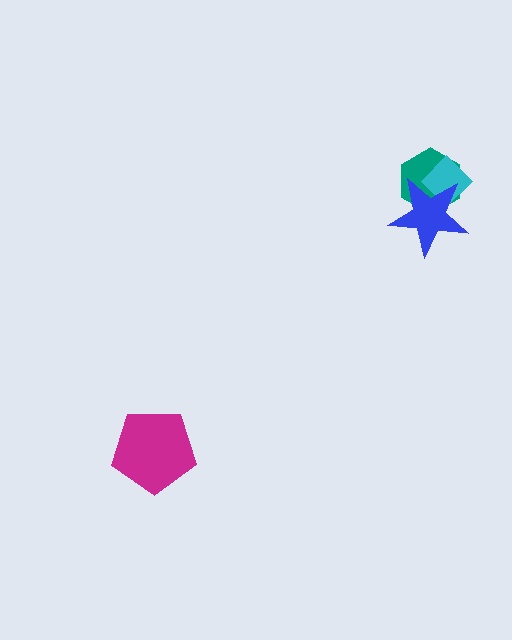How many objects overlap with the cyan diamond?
2 objects overlap with the cyan diamond.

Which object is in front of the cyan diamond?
The blue star is in front of the cyan diamond.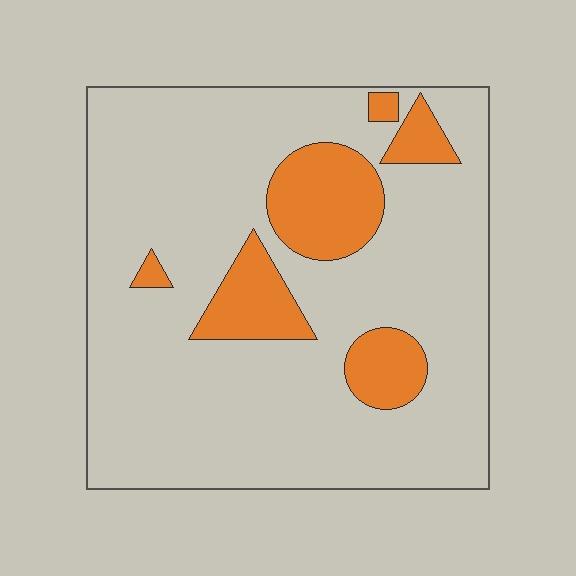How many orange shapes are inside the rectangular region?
6.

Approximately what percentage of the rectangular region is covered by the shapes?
Approximately 20%.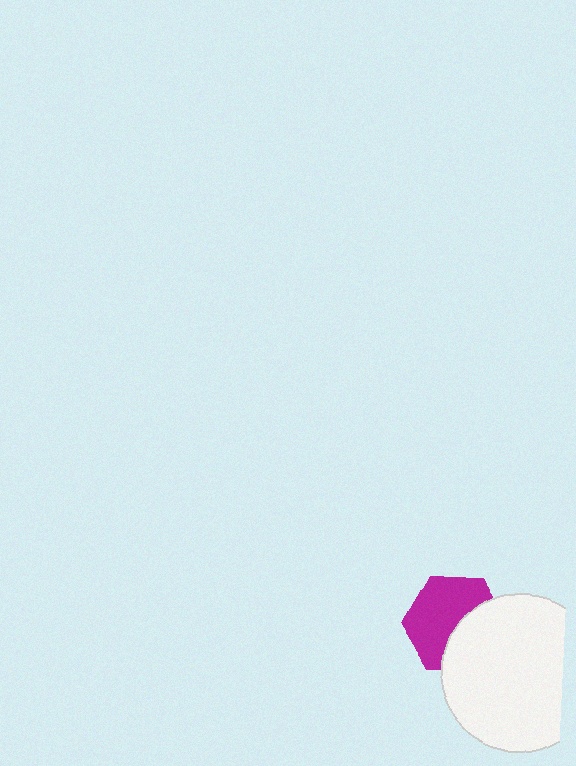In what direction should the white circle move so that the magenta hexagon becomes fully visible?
The white circle should move toward the lower-right. That is the shortest direction to clear the overlap and leave the magenta hexagon fully visible.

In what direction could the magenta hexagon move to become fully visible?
The magenta hexagon could move toward the upper-left. That would shift it out from behind the white circle entirely.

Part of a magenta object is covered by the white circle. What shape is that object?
It is a hexagon.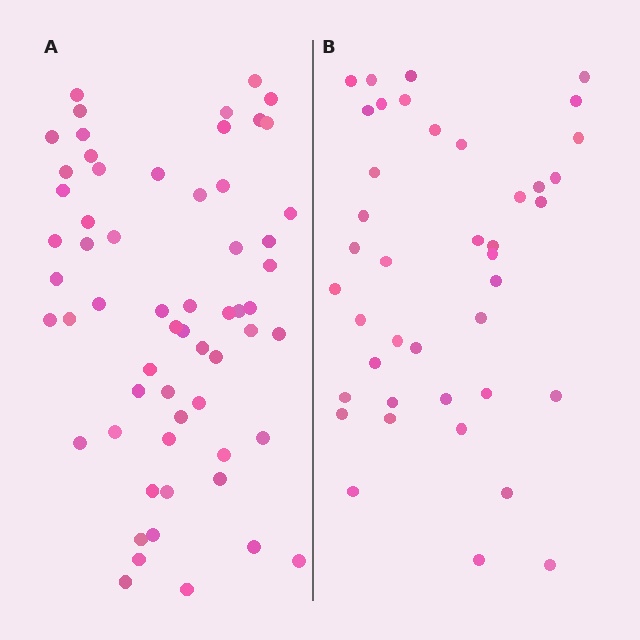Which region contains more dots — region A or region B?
Region A (the left region) has more dots.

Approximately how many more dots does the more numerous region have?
Region A has approximately 20 more dots than region B.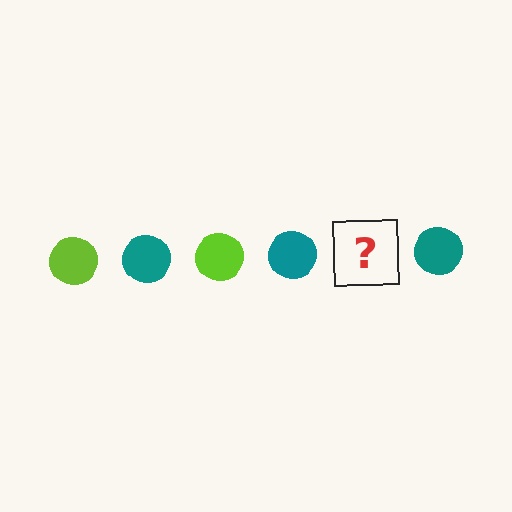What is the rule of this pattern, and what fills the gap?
The rule is that the pattern cycles through lime, teal circles. The gap should be filled with a lime circle.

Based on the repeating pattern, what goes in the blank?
The blank should be a lime circle.